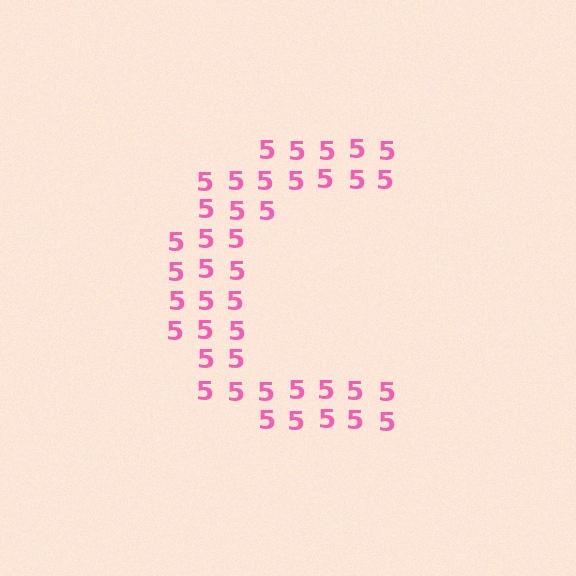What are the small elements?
The small elements are digit 5's.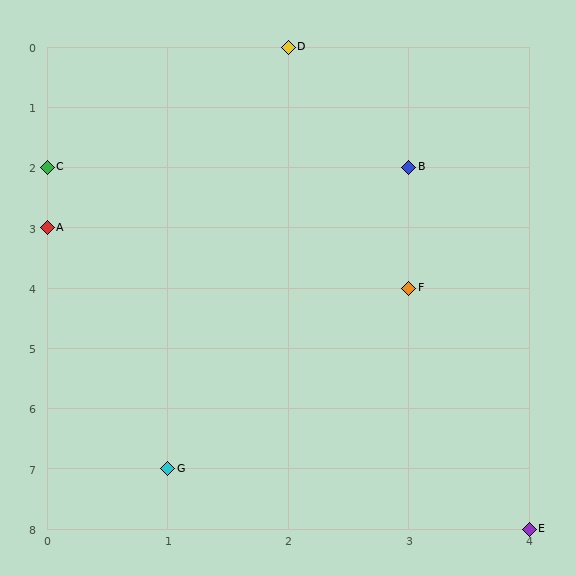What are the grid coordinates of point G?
Point G is at grid coordinates (1, 7).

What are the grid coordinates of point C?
Point C is at grid coordinates (0, 2).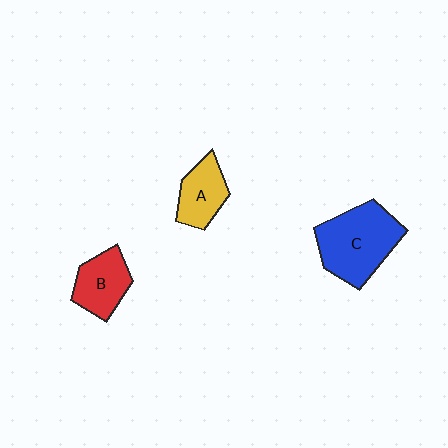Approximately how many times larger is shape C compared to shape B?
Approximately 1.7 times.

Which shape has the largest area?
Shape C (blue).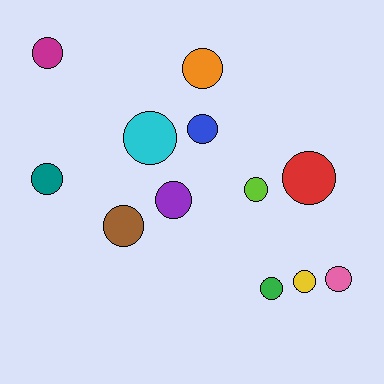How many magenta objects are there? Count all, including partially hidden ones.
There is 1 magenta object.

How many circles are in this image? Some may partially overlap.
There are 12 circles.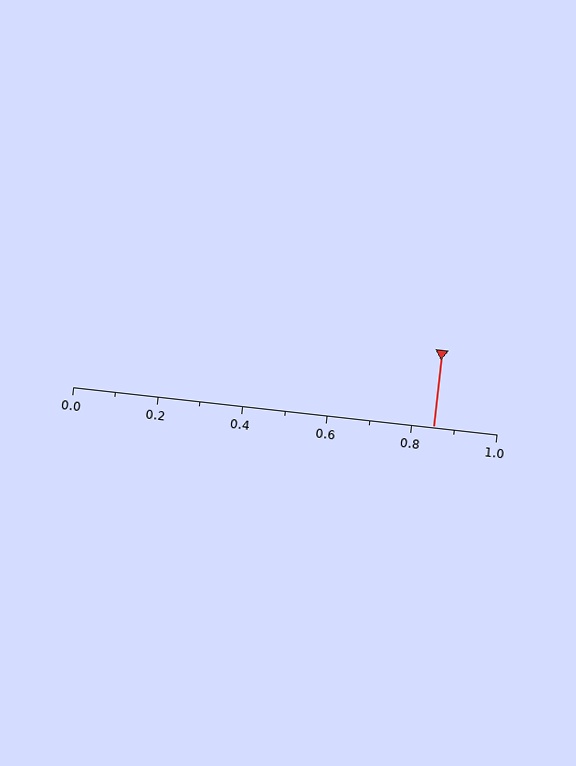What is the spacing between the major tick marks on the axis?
The major ticks are spaced 0.2 apart.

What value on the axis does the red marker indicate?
The marker indicates approximately 0.85.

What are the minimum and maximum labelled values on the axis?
The axis runs from 0.0 to 1.0.